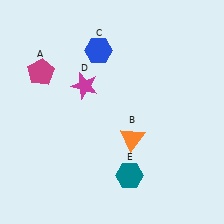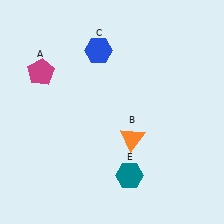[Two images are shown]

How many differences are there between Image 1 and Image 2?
There is 1 difference between the two images.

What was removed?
The magenta star (D) was removed in Image 2.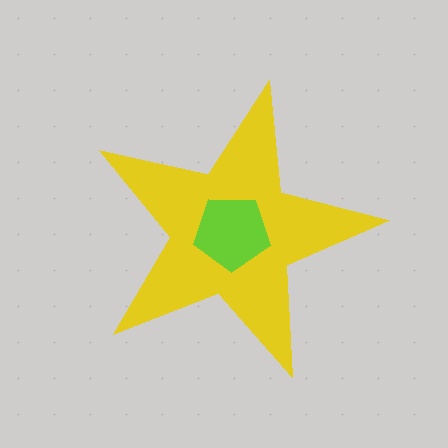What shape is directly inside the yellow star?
The lime pentagon.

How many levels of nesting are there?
2.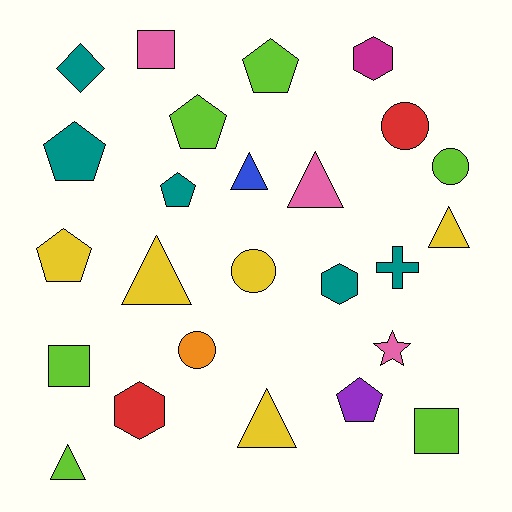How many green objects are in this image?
There are no green objects.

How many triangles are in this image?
There are 6 triangles.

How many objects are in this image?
There are 25 objects.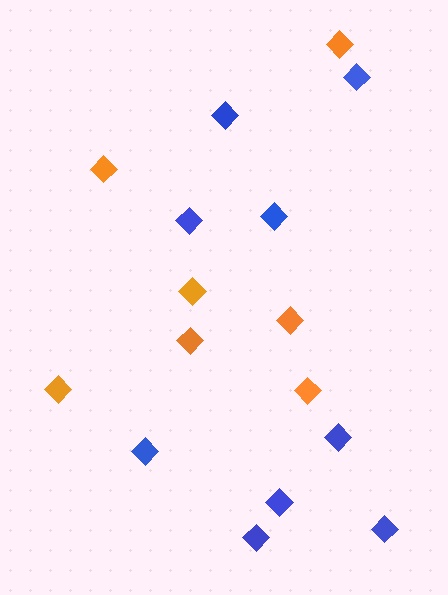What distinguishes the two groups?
There are 2 groups: one group of blue diamonds (9) and one group of orange diamonds (7).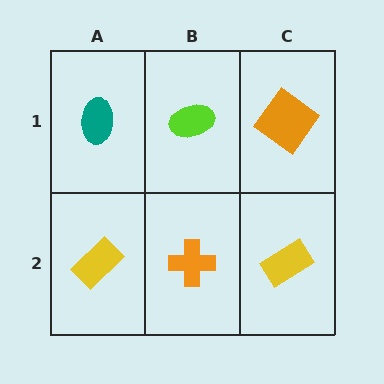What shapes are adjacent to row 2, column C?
An orange diamond (row 1, column C), an orange cross (row 2, column B).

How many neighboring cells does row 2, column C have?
2.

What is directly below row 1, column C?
A yellow rectangle.